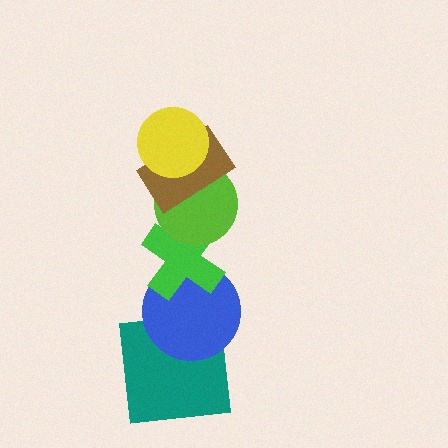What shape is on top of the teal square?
The blue circle is on top of the teal square.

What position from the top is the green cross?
The green cross is 4th from the top.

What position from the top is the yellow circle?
The yellow circle is 1st from the top.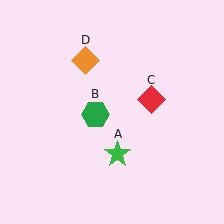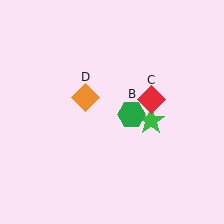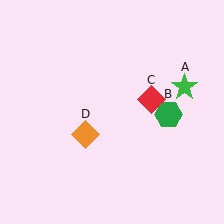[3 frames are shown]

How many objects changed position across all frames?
3 objects changed position: green star (object A), green hexagon (object B), orange diamond (object D).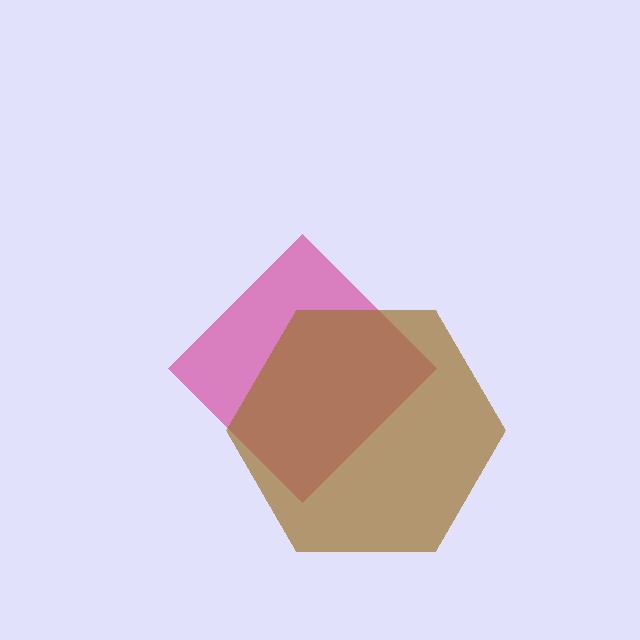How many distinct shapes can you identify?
There are 2 distinct shapes: a magenta diamond, a brown hexagon.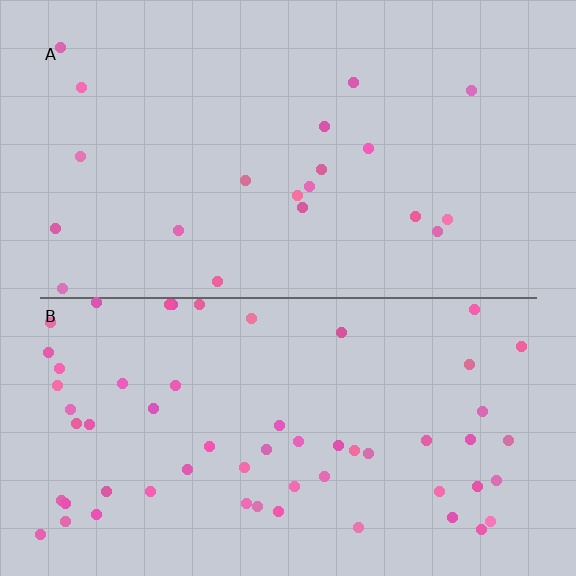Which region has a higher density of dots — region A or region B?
B (the bottom).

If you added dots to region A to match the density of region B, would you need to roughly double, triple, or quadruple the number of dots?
Approximately triple.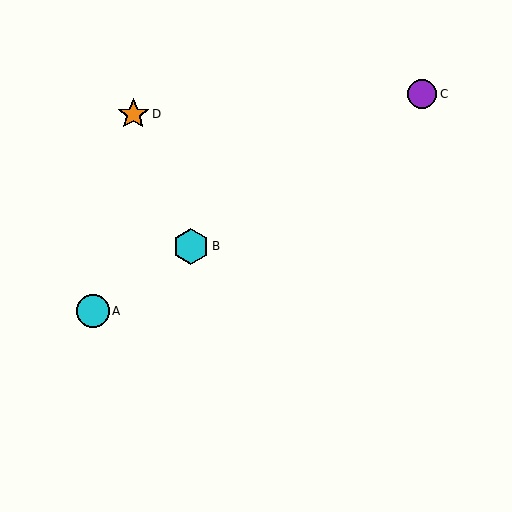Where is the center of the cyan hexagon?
The center of the cyan hexagon is at (191, 246).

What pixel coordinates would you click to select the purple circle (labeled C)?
Click at (422, 94) to select the purple circle C.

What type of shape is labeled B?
Shape B is a cyan hexagon.